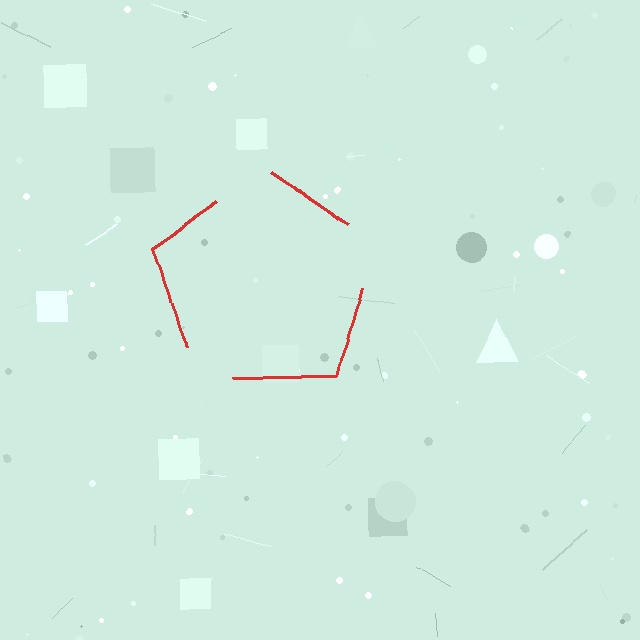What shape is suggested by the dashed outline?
The dashed outline suggests a pentagon.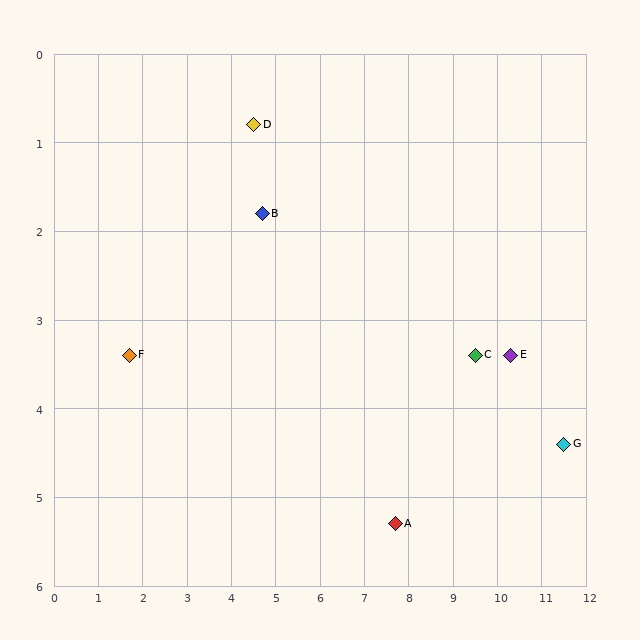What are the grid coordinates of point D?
Point D is at approximately (4.5, 0.8).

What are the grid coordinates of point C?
Point C is at approximately (9.5, 3.4).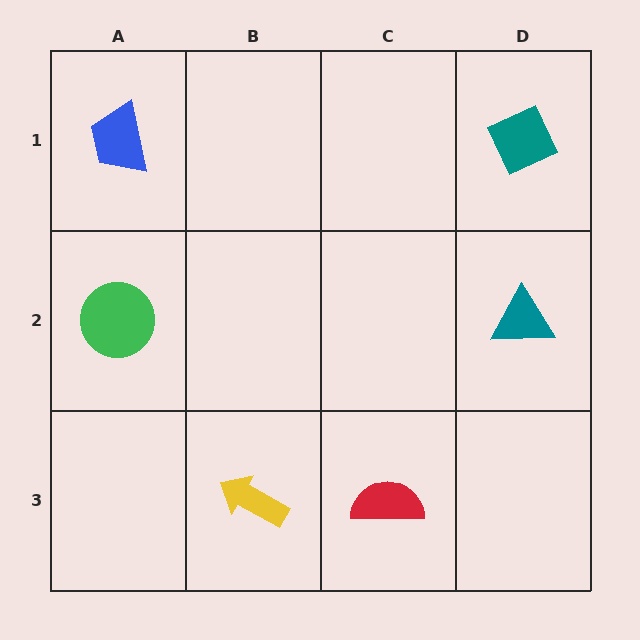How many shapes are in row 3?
2 shapes.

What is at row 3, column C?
A red semicircle.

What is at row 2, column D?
A teal triangle.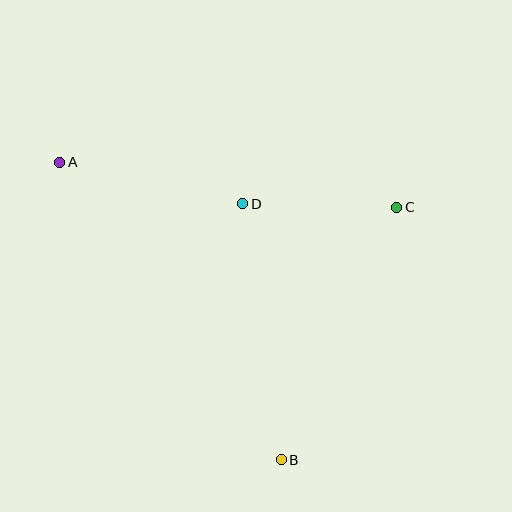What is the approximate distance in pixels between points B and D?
The distance between B and D is approximately 259 pixels.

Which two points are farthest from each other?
Points A and B are farthest from each other.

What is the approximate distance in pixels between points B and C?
The distance between B and C is approximately 278 pixels.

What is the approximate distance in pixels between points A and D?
The distance between A and D is approximately 188 pixels.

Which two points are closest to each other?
Points C and D are closest to each other.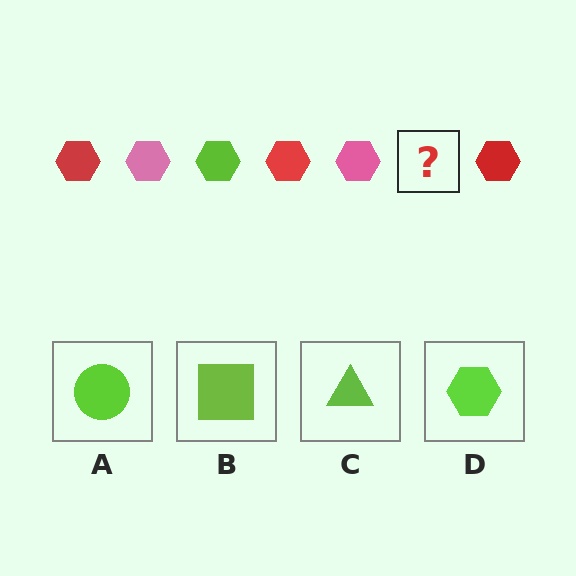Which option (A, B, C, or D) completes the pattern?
D.